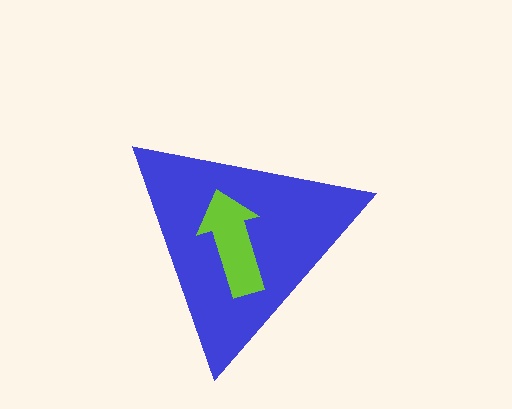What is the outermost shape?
The blue triangle.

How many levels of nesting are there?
2.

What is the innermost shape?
The lime arrow.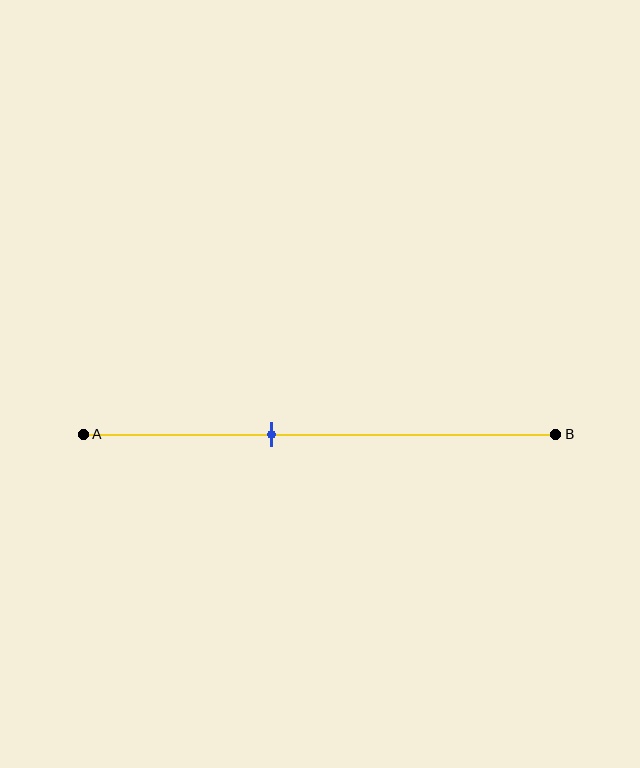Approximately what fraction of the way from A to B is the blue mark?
The blue mark is approximately 40% of the way from A to B.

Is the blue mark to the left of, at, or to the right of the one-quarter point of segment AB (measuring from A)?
The blue mark is to the right of the one-quarter point of segment AB.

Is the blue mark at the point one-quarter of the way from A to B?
No, the mark is at about 40% from A, not at the 25% one-quarter point.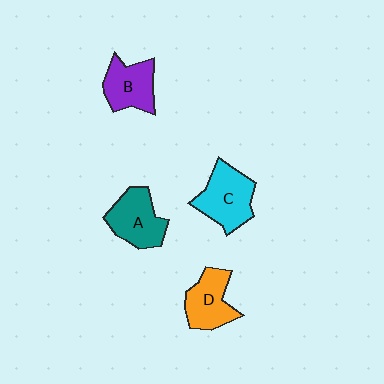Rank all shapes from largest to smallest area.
From largest to smallest: C (cyan), A (teal), D (orange), B (purple).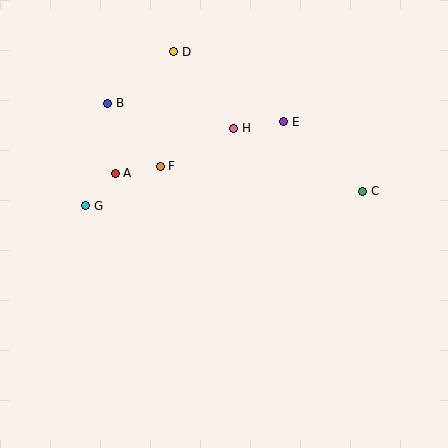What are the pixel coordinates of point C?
Point C is at (363, 191).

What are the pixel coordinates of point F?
Point F is at (160, 166).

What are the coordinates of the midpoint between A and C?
The midpoint between A and C is at (239, 182).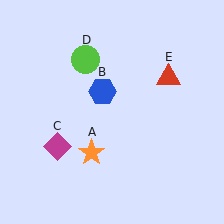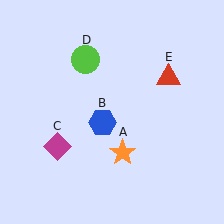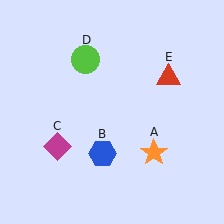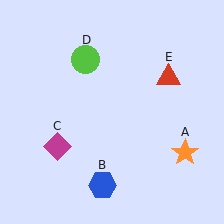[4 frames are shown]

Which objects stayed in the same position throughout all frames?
Magenta diamond (object C) and lime circle (object D) and red triangle (object E) remained stationary.